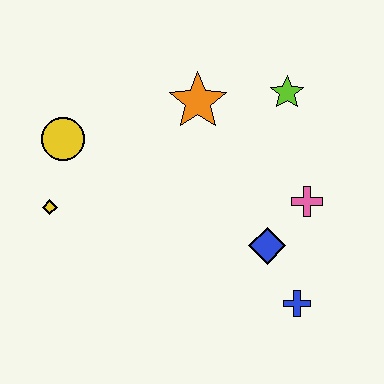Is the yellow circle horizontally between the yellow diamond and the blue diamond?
Yes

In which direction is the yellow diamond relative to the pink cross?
The yellow diamond is to the left of the pink cross.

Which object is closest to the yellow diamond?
The yellow circle is closest to the yellow diamond.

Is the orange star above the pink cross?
Yes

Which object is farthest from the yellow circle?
The blue cross is farthest from the yellow circle.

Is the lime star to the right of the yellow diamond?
Yes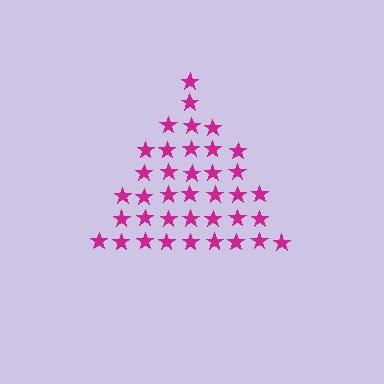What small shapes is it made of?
It is made of small stars.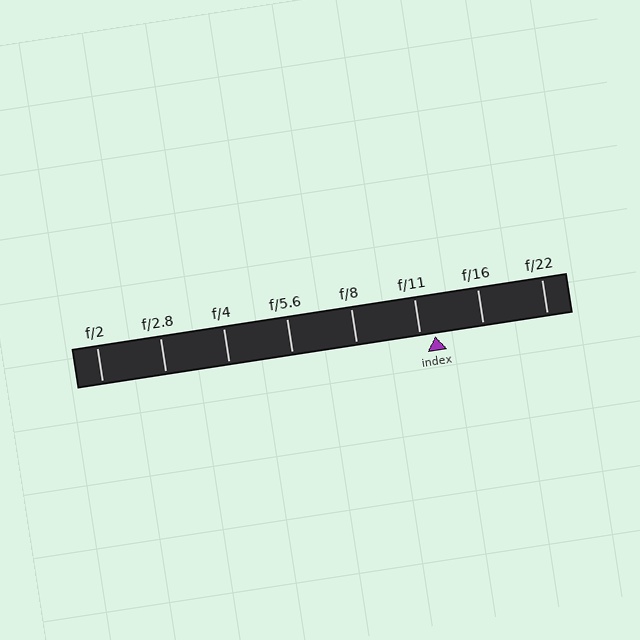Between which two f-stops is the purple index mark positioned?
The index mark is between f/11 and f/16.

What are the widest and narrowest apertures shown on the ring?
The widest aperture shown is f/2 and the narrowest is f/22.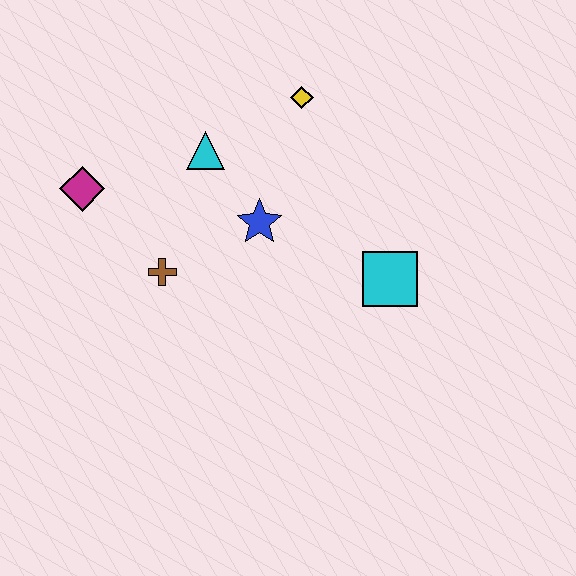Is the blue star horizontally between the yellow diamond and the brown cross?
Yes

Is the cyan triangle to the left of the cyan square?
Yes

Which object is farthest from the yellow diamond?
The magenta diamond is farthest from the yellow diamond.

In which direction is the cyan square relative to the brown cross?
The cyan square is to the right of the brown cross.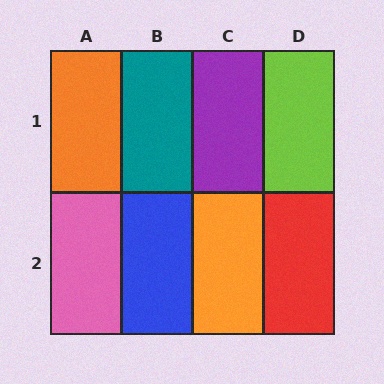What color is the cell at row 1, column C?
Purple.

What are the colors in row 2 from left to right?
Pink, blue, orange, red.